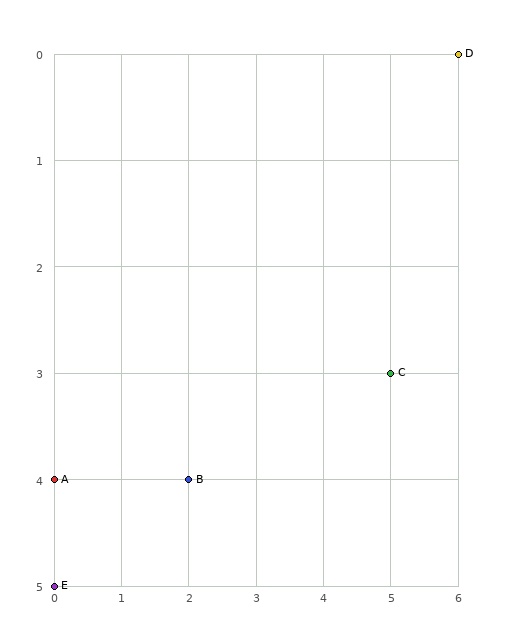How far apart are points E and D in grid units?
Points E and D are 6 columns and 5 rows apart (about 7.8 grid units diagonally).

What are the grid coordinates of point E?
Point E is at grid coordinates (0, 5).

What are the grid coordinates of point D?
Point D is at grid coordinates (6, 0).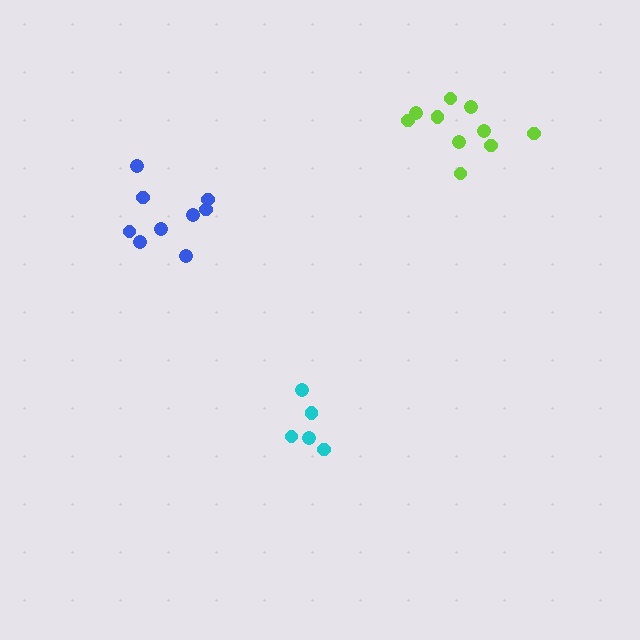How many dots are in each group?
Group 1: 9 dots, Group 2: 10 dots, Group 3: 5 dots (24 total).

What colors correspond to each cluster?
The clusters are colored: blue, lime, cyan.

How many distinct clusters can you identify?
There are 3 distinct clusters.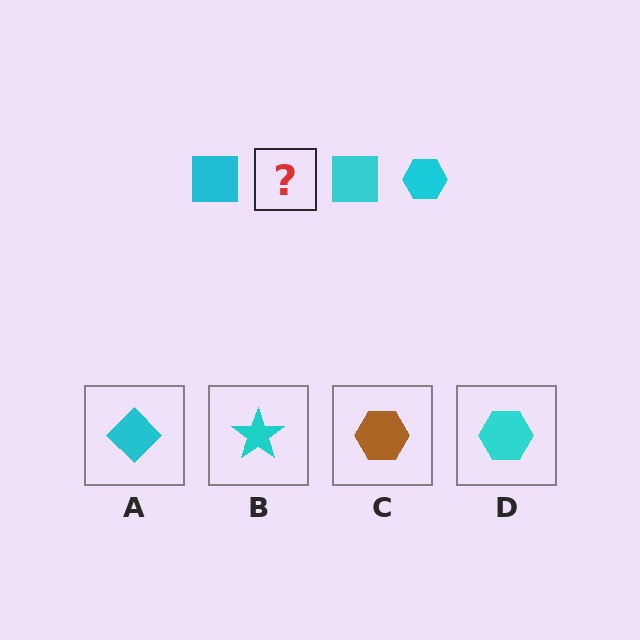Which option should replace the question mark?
Option D.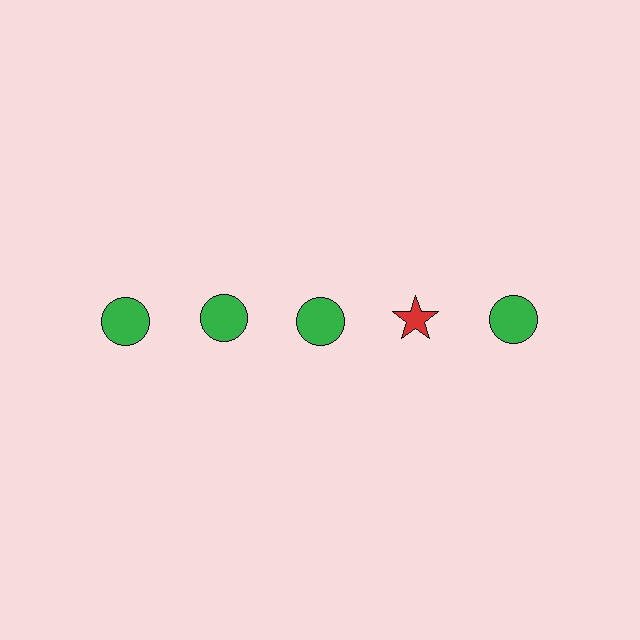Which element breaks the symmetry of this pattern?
The red star in the top row, second from right column breaks the symmetry. All other shapes are green circles.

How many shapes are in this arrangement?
There are 5 shapes arranged in a grid pattern.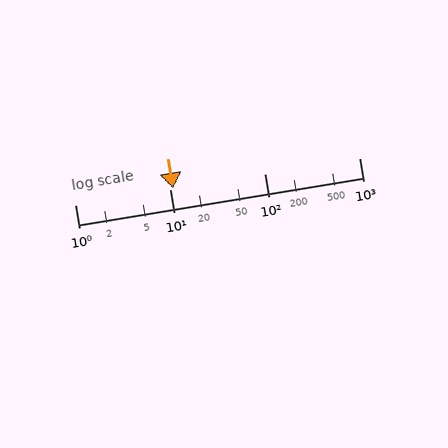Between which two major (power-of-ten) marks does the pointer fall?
The pointer is between 10 and 100.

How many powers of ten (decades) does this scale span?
The scale spans 3 decades, from 1 to 1000.